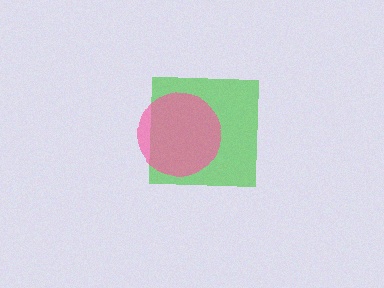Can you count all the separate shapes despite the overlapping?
Yes, there are 2 separate shapes.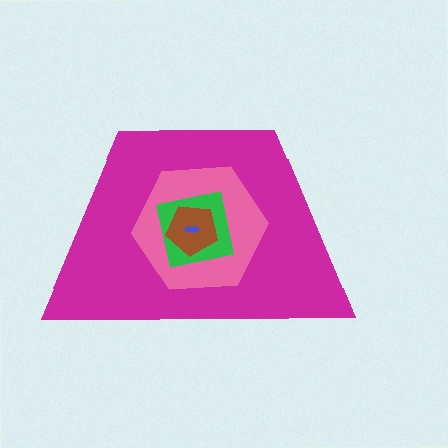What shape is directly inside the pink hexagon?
The green square.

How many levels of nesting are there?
5.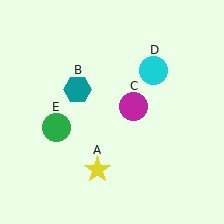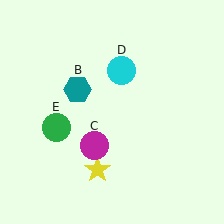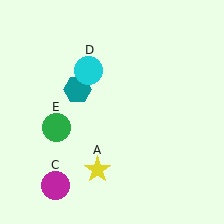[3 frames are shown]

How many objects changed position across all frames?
2 objects changed position: magenta circle (object C), cyan circle (object D).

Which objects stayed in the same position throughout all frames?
Yellow star (object A) and teal hexagon (object B) and green circle (object E) remained stationary.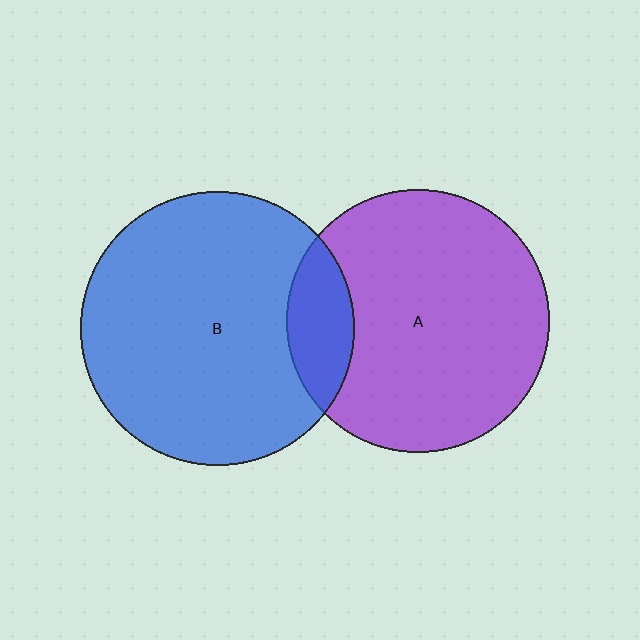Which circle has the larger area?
Circle B (blue).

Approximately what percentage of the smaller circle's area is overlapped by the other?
Approximately 15%.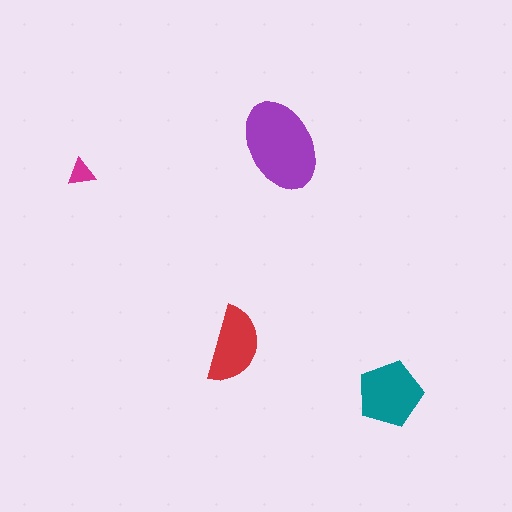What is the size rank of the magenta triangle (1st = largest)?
4th.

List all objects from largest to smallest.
The purple ellipse, the teal pentagon, the red semicircle, the magenta triangle.